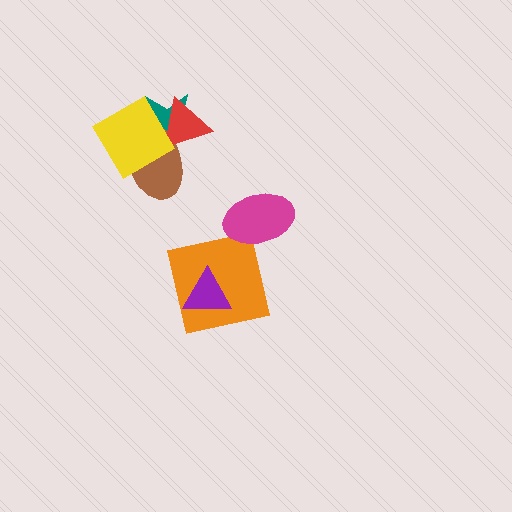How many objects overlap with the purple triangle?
1 object overlaps with the purple triangle.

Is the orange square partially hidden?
Yes, it is partially covered by another shape.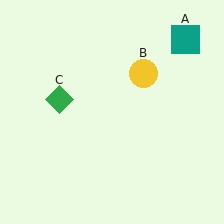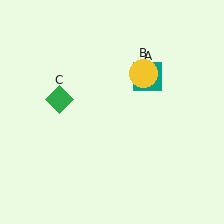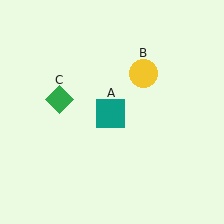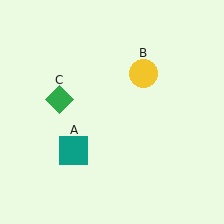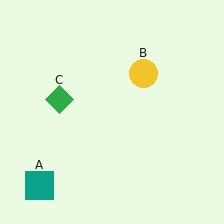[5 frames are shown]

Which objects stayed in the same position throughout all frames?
Yellow circle (object B) and green diamond (object C) remained stationary.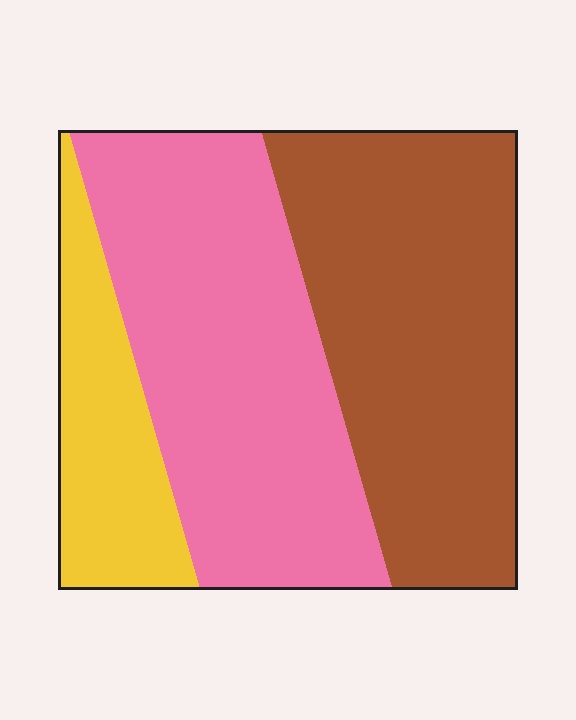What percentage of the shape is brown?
Brown takes up between a quarter and a half of the shape.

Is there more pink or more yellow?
Pink.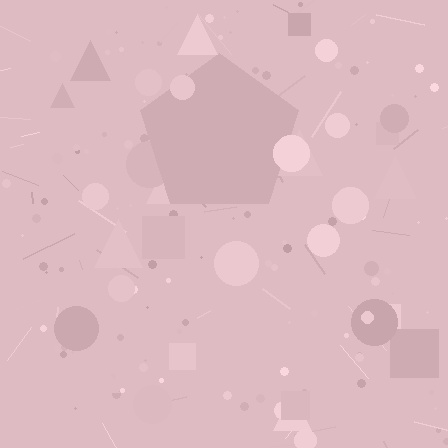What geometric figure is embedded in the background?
A pentagon is embedded in the background.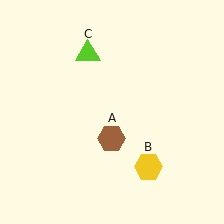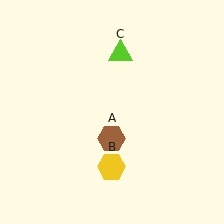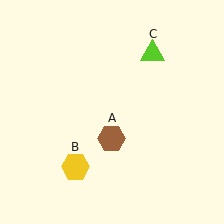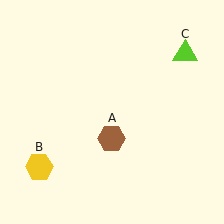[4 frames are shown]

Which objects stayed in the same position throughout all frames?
Brown hexagon (object A) remained stationary.